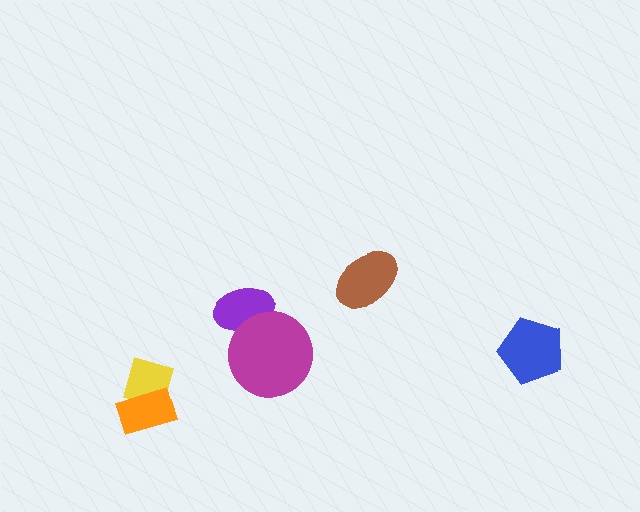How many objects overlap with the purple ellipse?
1 object overlaps with the purple ellipse.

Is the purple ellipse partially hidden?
Yes, it is partially covered by another shape.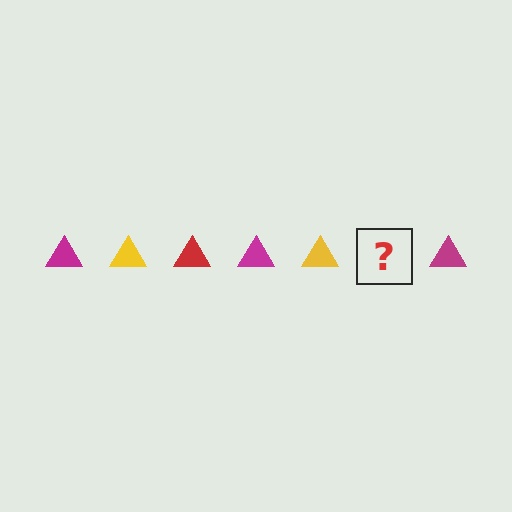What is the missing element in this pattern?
The missing element is a red triangle.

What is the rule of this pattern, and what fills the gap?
The rule is that the pattern cycles through magenta, yellow, red triangles. The gap should be filled with a red triangle.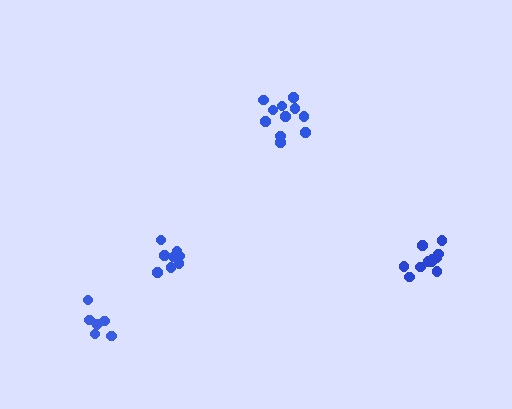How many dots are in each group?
Group 1: 11 dots, Group 2: 11 dots, Group 3: 6 dots, Group 4: 8 dots (36 total).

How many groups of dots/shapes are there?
There are 4 groups.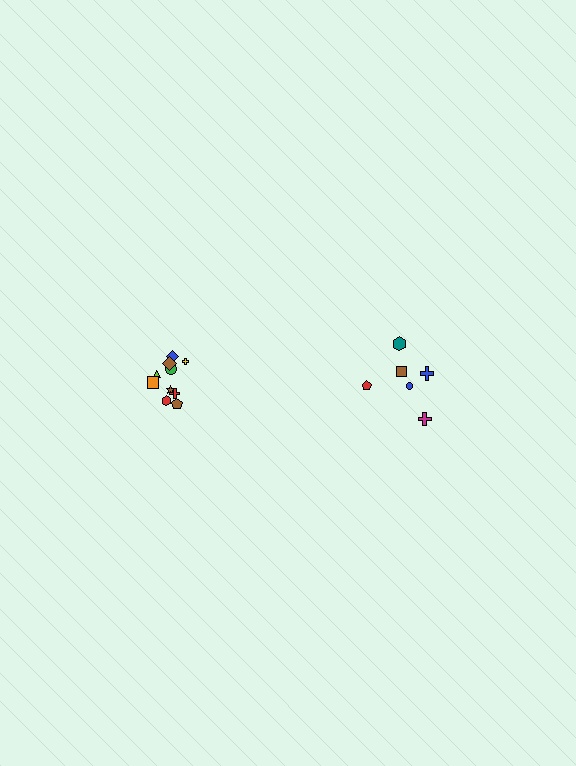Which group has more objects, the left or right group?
The left group.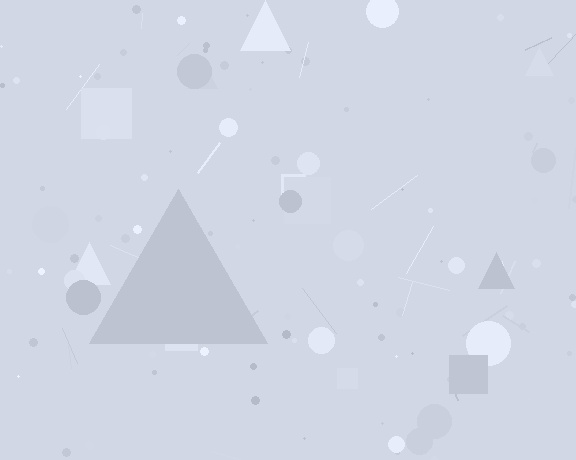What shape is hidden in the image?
A triangle is hidden in the image.